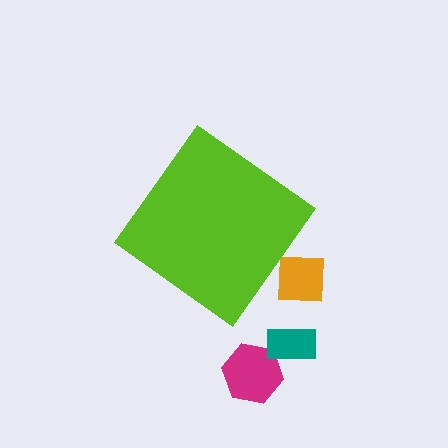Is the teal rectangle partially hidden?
No, the teal rectangle is fully visible.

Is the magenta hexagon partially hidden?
No, the magenta hexagon is fully visible.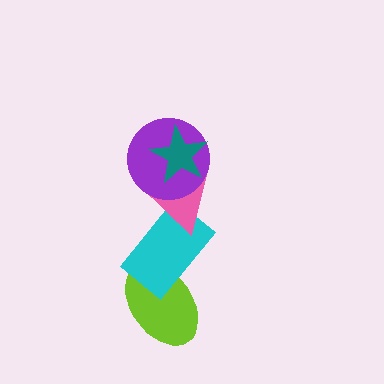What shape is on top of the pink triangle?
The purple circle is on top of the pink triangle.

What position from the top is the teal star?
The teal star is 1st from the top.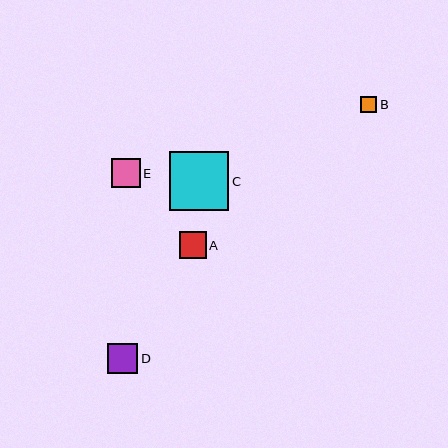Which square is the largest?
Square C is the largest with a size of approximately 60 pixels.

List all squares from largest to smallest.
From largest to smallest: C, D, E, A, B.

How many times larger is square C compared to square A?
Square C is approximately 2.2 times the size of square A.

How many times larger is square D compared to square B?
Square D is approximately 1.9 times the size of square B.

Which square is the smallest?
Square B is the smallest with a size of approximately 16 pixels.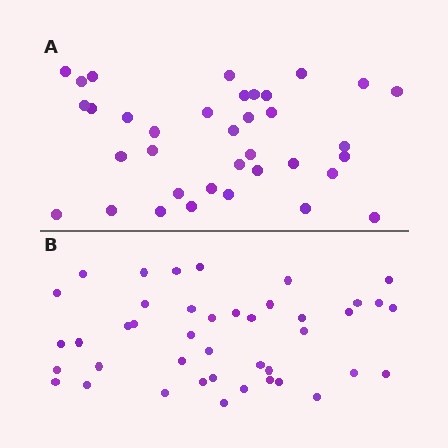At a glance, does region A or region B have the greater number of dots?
Region B (the bottom region) has more dots.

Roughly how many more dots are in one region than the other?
Region B has about 6 more dots than region A.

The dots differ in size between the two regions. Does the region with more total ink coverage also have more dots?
No. Region A has more total ink coverage because its dots are larger, but region B actually contains more individual dots. Total area can be misleading — the number of items is what matters here.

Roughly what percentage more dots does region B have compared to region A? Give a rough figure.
About 15% more.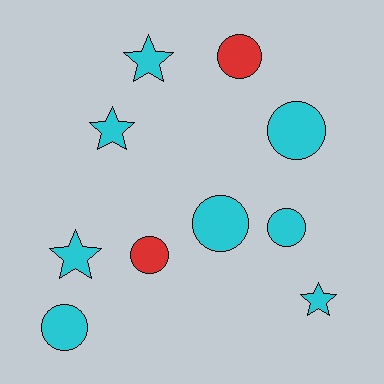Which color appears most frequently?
Cyan, with 8 objects.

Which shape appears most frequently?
Circle, with 6 objects.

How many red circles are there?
There are 2 red circles.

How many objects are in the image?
There are 10 objects.